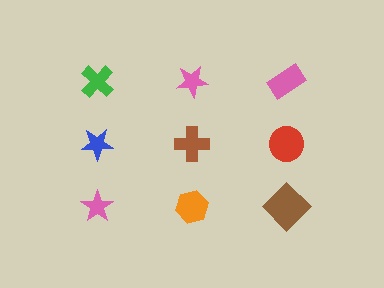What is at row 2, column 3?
A red circle.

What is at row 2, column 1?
A blue star.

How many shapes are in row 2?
3 shapes.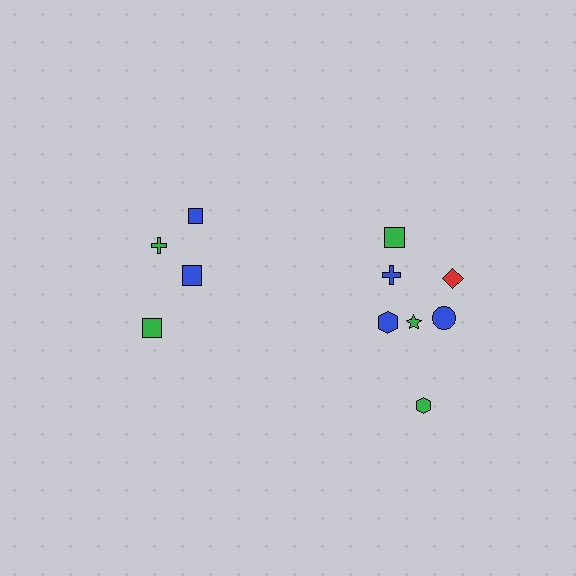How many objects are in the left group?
There are 4 objects.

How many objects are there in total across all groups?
There are 11 objects.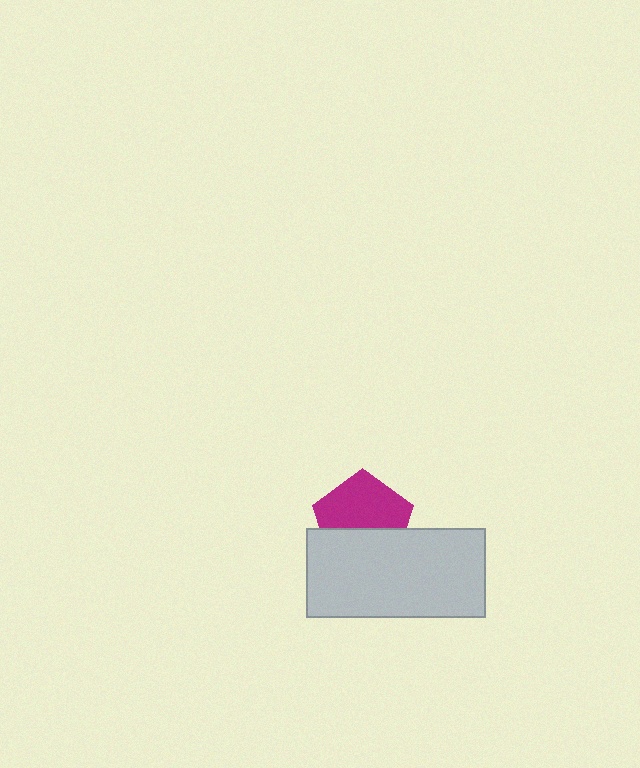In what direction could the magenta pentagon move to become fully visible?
The magenta pentagon could move up. That would shift it out from behind the light gray rectangle entirely.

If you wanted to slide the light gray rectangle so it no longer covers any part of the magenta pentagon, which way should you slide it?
Slide it down — that is the most direct way to separate the two shapes.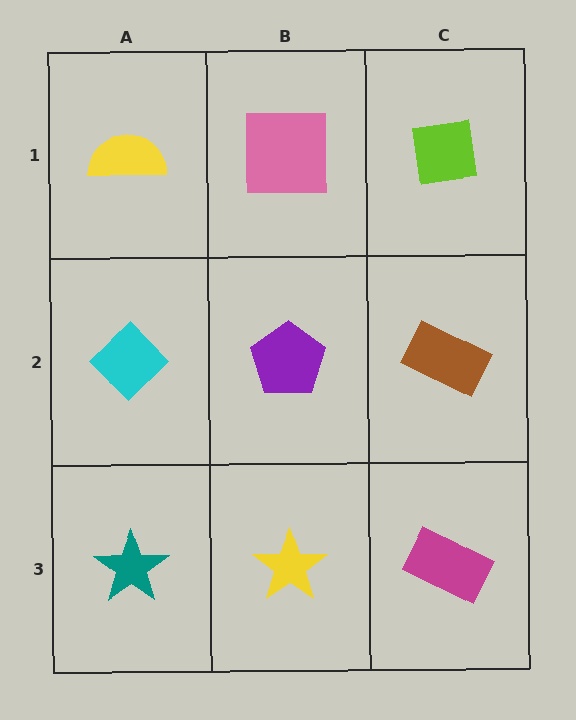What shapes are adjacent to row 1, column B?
A purple pentagon (row 2, column B), a yellow semicircle (row 1, column A), a lime square (row 1, column C).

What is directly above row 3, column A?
A cyan diamond.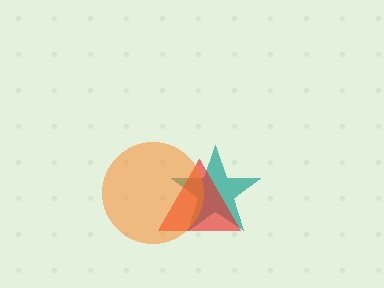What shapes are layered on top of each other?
The layered shapes are: a teal star, a red triangle, an orange circle.